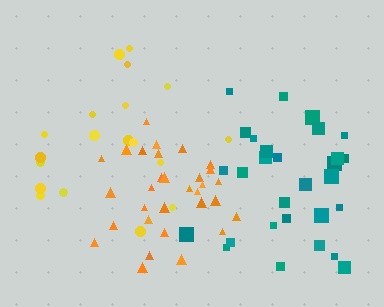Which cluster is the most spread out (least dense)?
Yellow.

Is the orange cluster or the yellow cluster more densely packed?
Orange.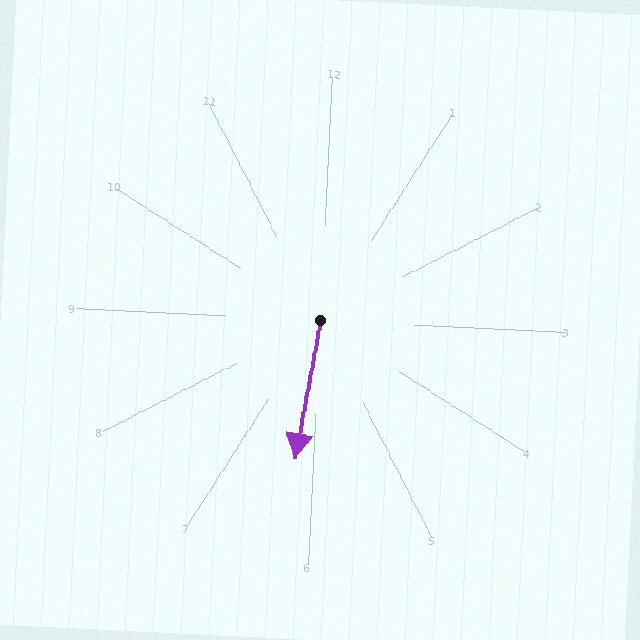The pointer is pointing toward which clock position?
Roughly 6 o'clock.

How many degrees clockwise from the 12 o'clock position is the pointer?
Approximately 187 degrees.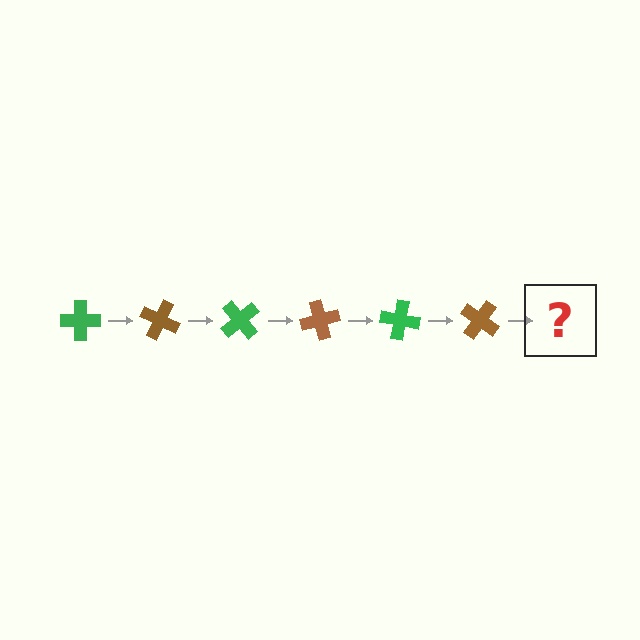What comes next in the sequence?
The next element should be a green cross, rotated 150 degrees from the start.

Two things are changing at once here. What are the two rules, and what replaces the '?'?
The two rules are that it rotates 25 degrees each step and the color cycles through green and brown. The '?' should be a green cross, rotated 150 degrees from the start.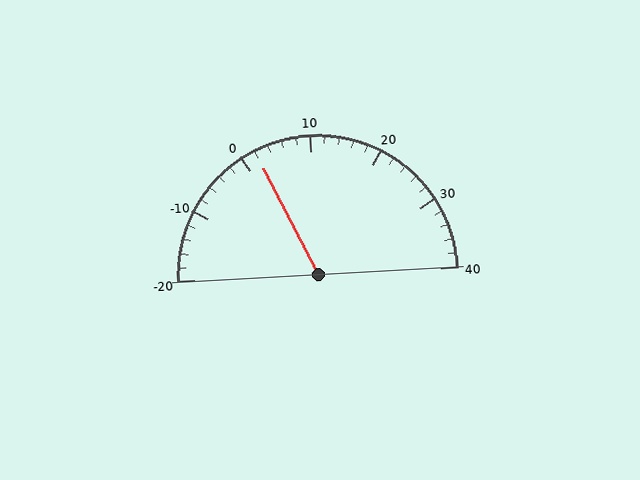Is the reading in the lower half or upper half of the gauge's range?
The reading is in the lower half of the range (-20 to 40).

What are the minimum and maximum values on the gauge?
The gauge ranges from -20 to 40.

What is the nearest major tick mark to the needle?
The nearest major tick mark is 0.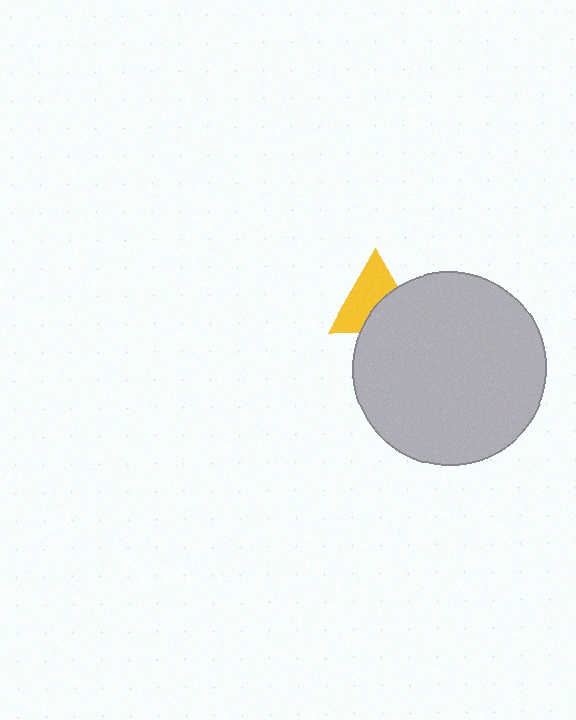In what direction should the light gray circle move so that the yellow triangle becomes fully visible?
The light gray circle should move toward the lower-right. That is the shortest direction to clear the overlap and leave the yellow triangle fully visible.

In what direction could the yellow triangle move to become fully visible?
The yellow triangle could move toward the upper-left. That would shift it out from behind the light gray circle entirely.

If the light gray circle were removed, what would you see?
You would see the complete yellow triangle.